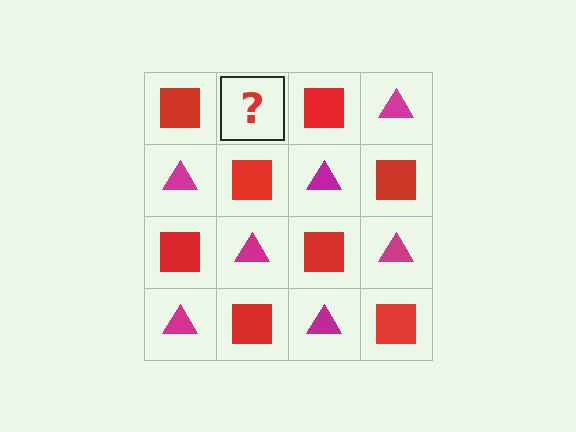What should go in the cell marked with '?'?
The missing cell should contain a magenta triangle.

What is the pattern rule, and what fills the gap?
The rule is that it alternates red square and magenta triangle in a checkerboard pattern. The gap should be filled with a magenta triangle.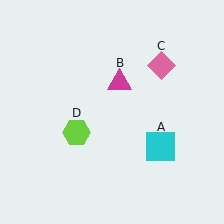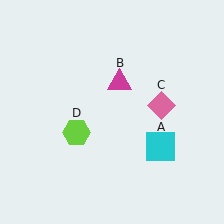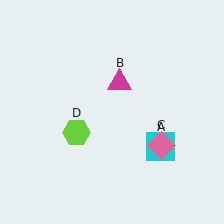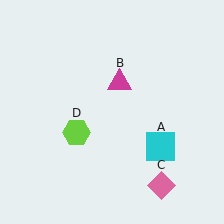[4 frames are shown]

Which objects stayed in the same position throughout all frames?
Cyan square (object A) and magenta triangle (object B) and lime hexagon (object D) remained stationary.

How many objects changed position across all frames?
1 object changed position: pink diamond (object C).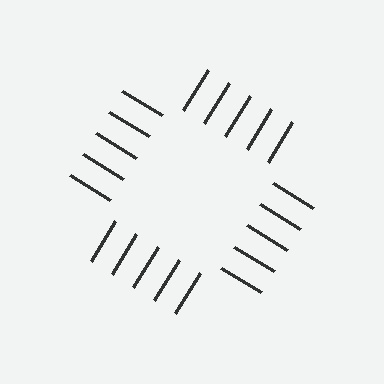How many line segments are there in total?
20 — 5 along each of the 4 edges.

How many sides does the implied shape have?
4 sides — the line-ends trace a square.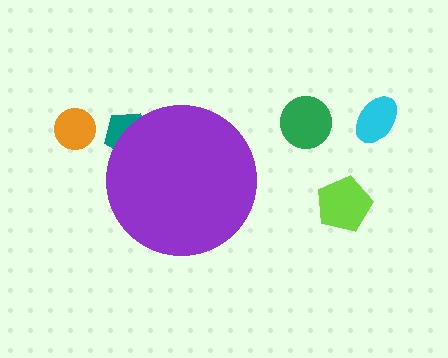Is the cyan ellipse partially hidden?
No, the cyan ellipse is fully visible.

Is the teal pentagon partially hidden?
Yes, the teal pentagon is partially hidden behind the purple circle.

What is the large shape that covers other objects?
A purple circle.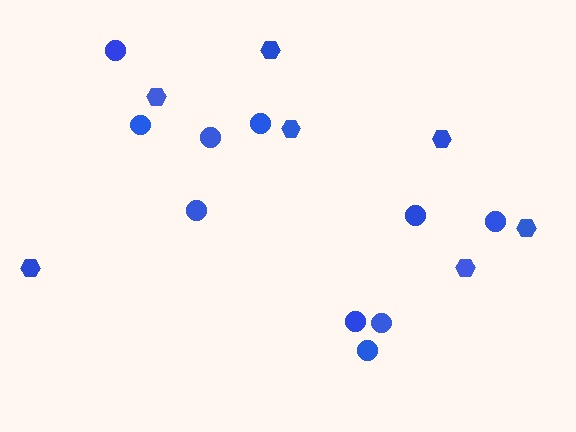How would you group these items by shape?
There are 2 groups: one group of hexagons (7) and one group of circles (10).